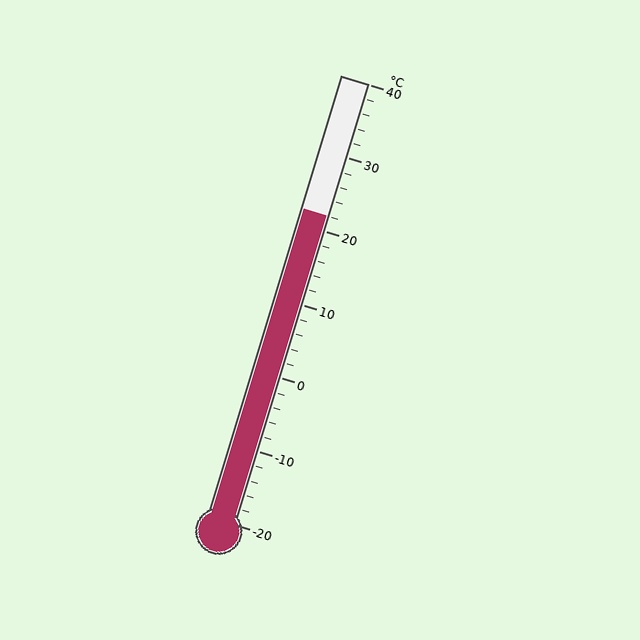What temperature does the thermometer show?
The thermometer shows approximately 22°C.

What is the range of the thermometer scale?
The thermometer scale ranges from -20°C to 40°C.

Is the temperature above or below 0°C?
The temperature is above 0°C.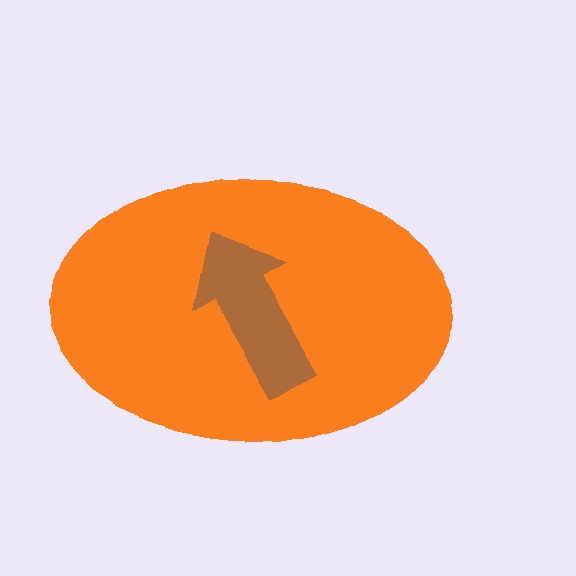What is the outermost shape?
The orange ellipse.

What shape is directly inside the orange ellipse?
The brown arrow.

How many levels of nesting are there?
2.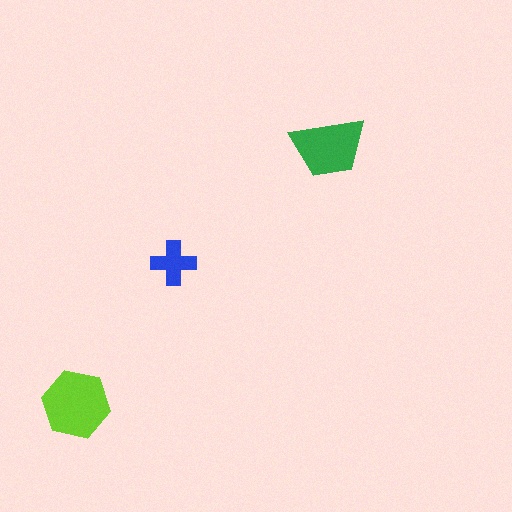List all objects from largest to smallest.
The lime hexagon, the green trapezoid, the blue cross.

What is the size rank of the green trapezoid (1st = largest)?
2nd.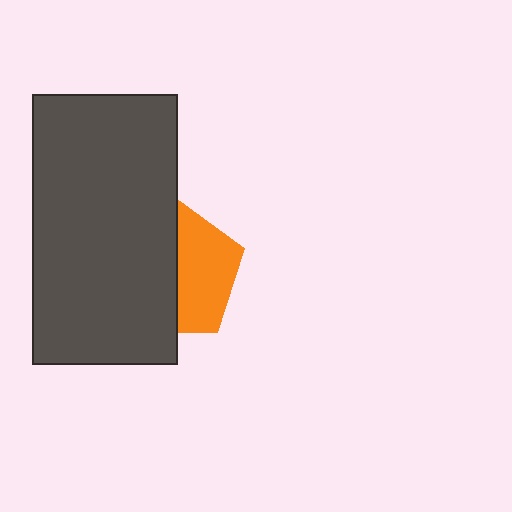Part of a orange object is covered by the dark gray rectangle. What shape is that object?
It is a pentagon.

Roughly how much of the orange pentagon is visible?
About half of it is visible (roughly 46%).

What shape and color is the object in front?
The object in front is a dark gray rectangle.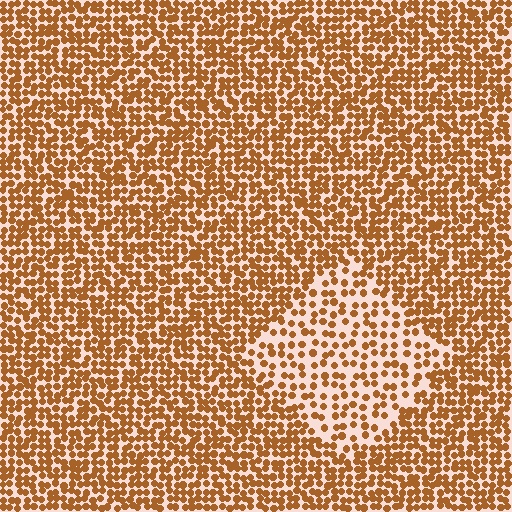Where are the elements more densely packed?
The elements are more densely packed outside the diamond boundary.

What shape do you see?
I see a diamond.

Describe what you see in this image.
The image contains small brown elements arranged at two different densities. A diamond-shaped region is visible where the elements are less densely packed than the surrounding area.